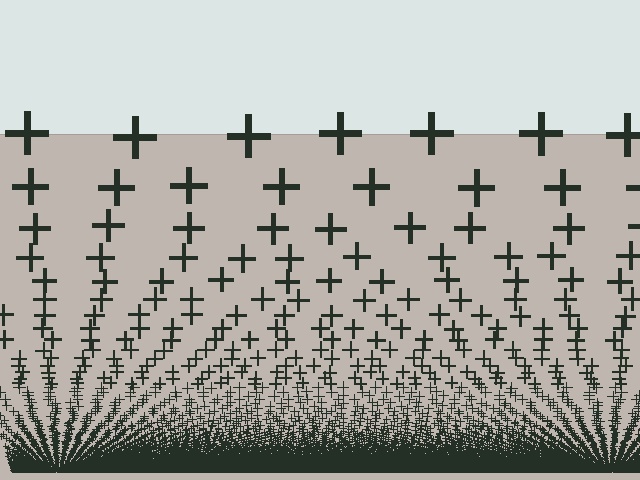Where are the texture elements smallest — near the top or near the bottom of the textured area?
Near the bottom.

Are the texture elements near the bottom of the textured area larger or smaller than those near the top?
Smaller. The gradient is inverted — elements near the bottom are smaller and denser.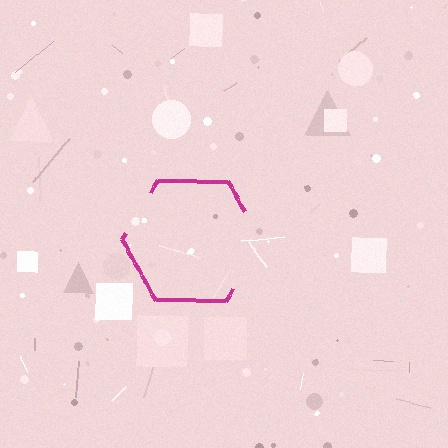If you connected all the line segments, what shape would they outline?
They would outline a hexagon.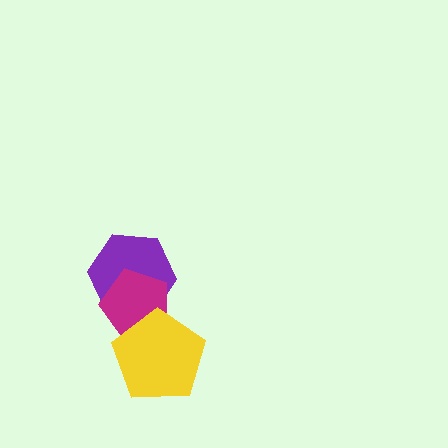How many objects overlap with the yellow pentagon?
1 object overlaps with the yellow pentagon.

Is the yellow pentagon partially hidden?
No, no other shape covers it.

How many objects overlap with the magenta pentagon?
2 objects overlap with the magenta pentagon.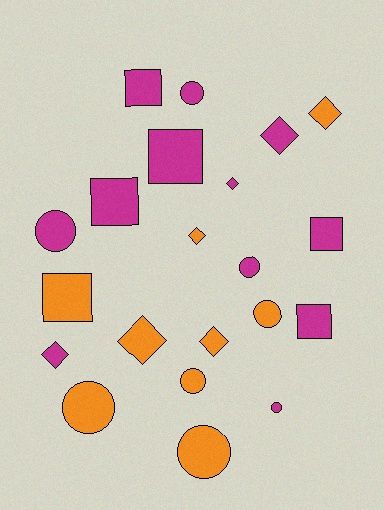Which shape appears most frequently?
Circle, with 8 objects.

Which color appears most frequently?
Magenta, with 12 objects.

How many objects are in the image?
There are 21 objects.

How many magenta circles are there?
There are 4 magenta circles.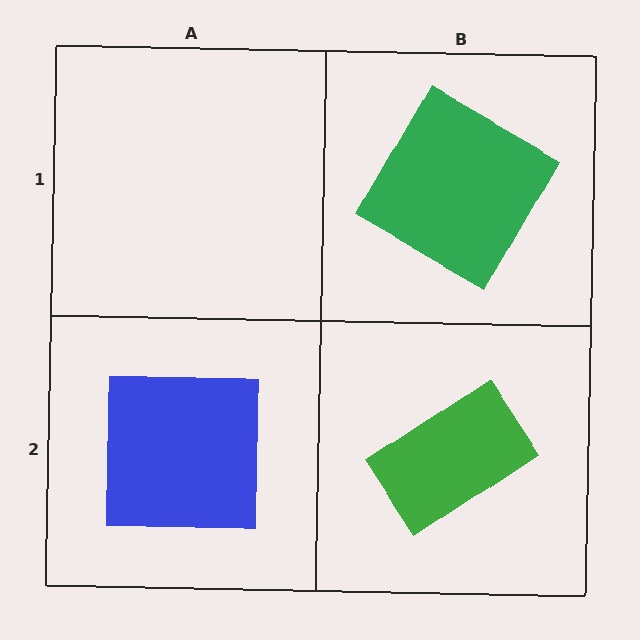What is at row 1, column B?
A green square.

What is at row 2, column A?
A blue square.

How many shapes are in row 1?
1 shape.